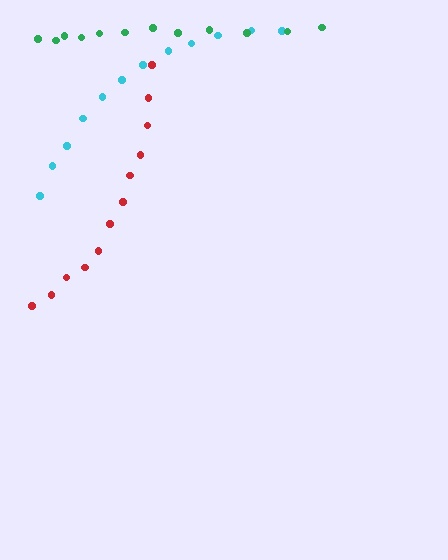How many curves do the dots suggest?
There are 3 distinct paths.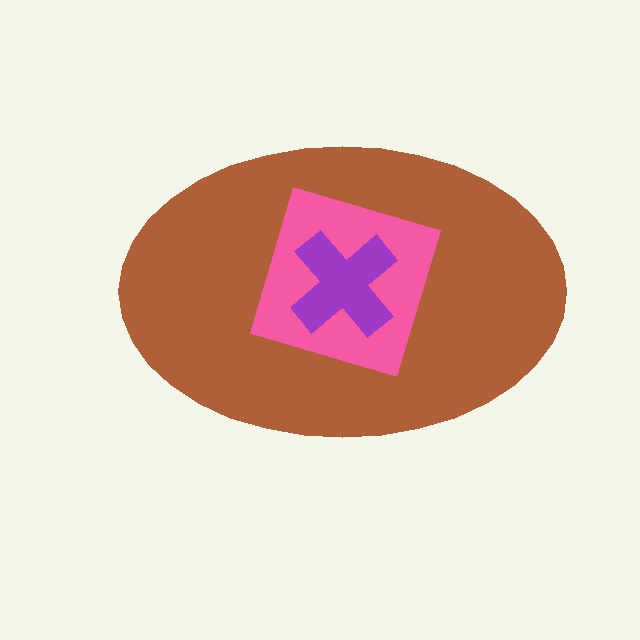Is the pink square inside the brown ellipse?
Yes.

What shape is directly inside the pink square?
The purple cross.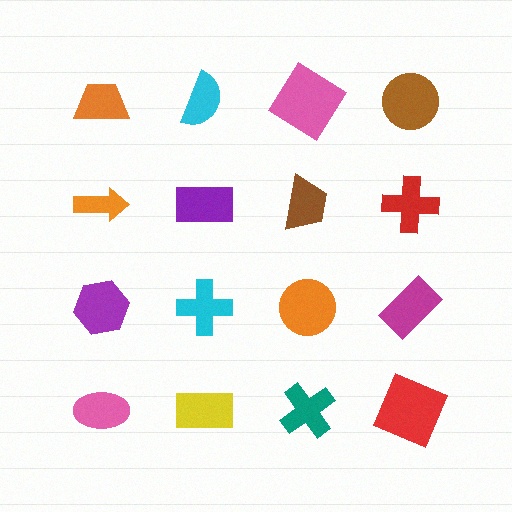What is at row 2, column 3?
A brown trapezoid.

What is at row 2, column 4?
A red cross.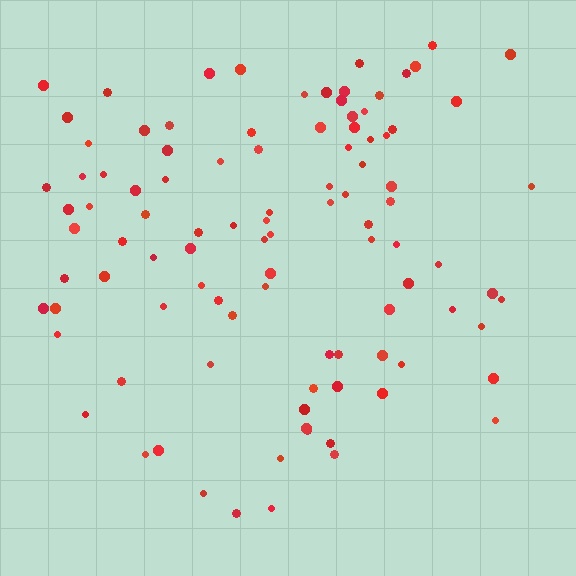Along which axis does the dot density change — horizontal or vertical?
Vertical.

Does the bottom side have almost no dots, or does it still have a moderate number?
Still a moderate number, just noticeably fewer than the top.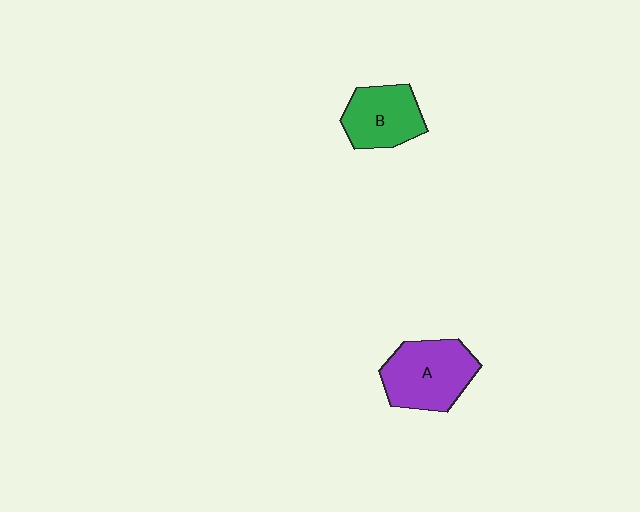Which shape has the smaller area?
Shape B (green).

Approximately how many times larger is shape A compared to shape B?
Approximately 1.3 times.